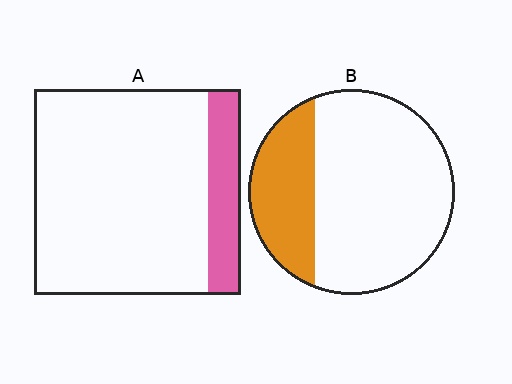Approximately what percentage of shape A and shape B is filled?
A is approximately 15% and B is approximately 30%.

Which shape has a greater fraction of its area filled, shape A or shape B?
Shape B.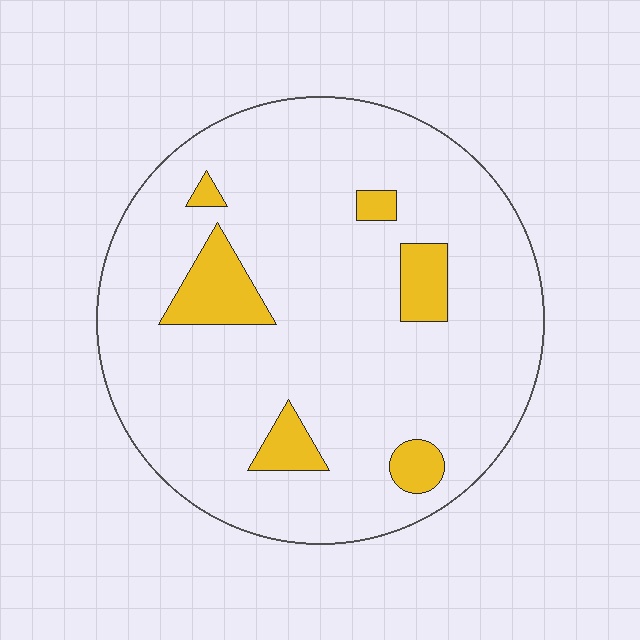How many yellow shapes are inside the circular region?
6.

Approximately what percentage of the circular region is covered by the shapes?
Approximately 10%.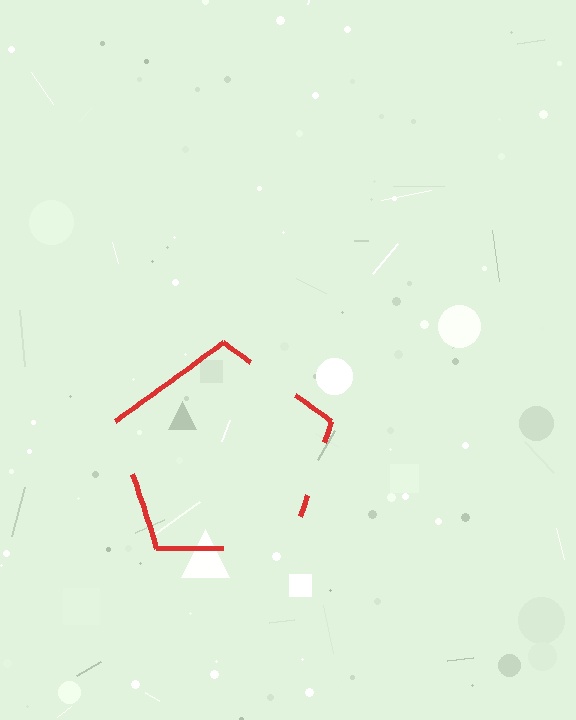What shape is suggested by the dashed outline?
The dashed outline suggests a pentagon.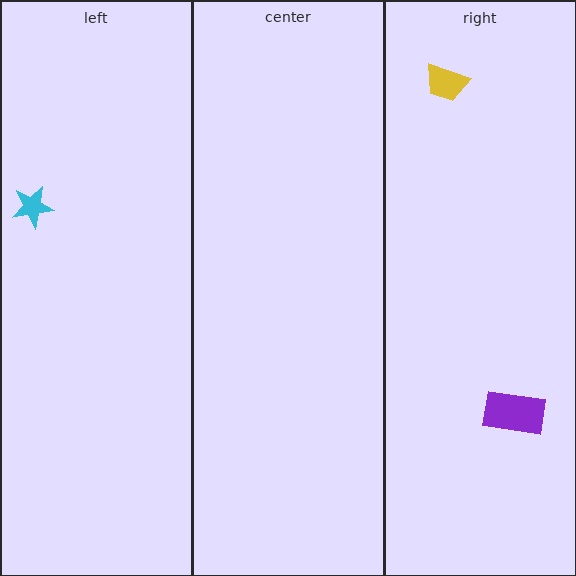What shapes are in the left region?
The cyan star.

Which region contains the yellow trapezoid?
The right region.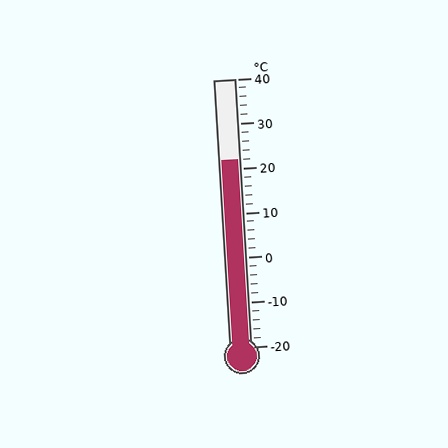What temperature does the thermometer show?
The thermometer shows approximately 22°C.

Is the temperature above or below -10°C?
The temperature is above -10°C.